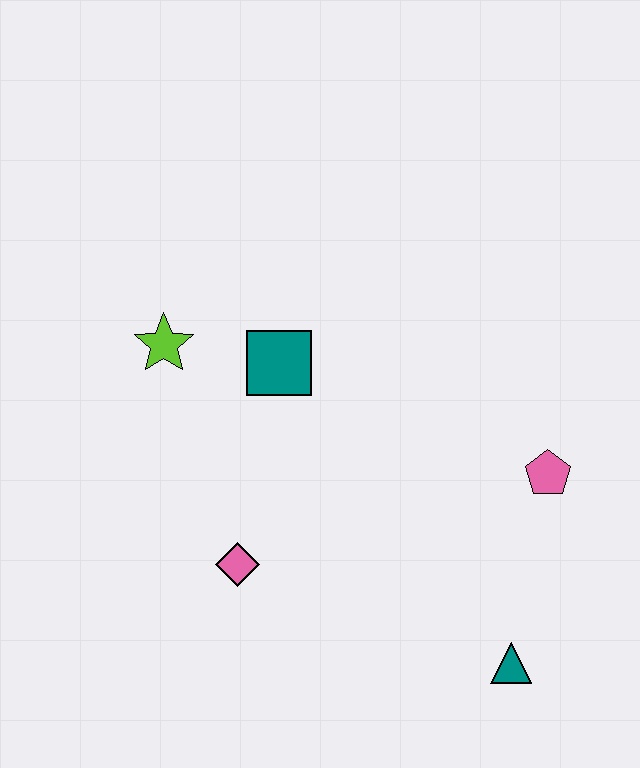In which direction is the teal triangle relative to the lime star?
The teal triangle is to the right of the lime star.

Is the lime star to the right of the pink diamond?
No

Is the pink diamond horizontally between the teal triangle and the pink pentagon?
No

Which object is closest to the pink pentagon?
The teal triangle is closest to the pink pentagon.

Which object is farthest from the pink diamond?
The pink pentagon is farthest from the pink diamond.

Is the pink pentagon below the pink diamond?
No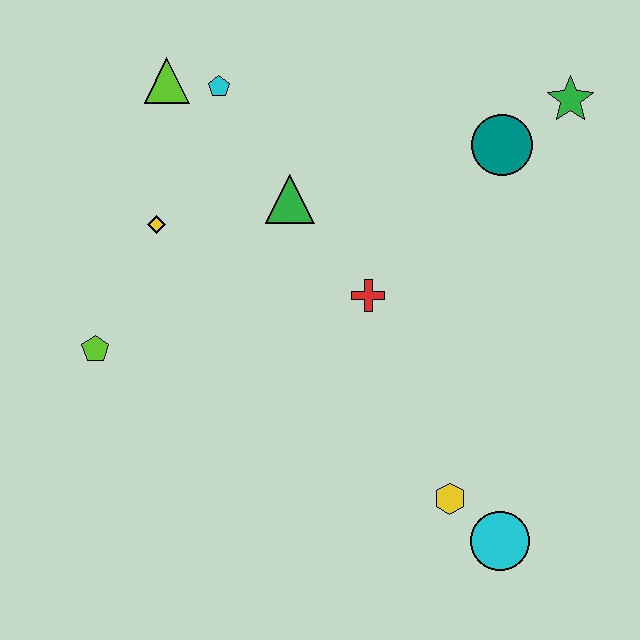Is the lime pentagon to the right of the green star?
No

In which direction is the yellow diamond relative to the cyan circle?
The yellow diamond is to the left of the cyan circle.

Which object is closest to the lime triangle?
The cyan pentagon is closest to the lime triangle.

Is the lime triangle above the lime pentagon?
Yes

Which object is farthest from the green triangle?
The cyan circle is farthest from the green triangle.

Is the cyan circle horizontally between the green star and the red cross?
Yes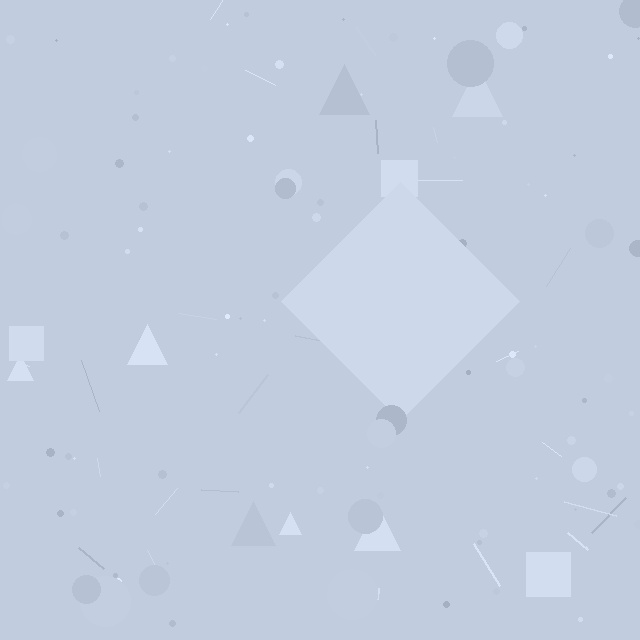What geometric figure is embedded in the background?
A diamond is embedded in the background.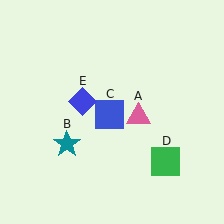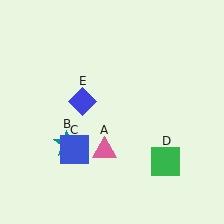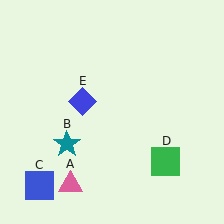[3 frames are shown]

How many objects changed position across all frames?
2 objects changed position: pink triangle (object A), blue square (object C).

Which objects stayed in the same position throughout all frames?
Teal star (object B) and green square (object D) and blue diamond (object E) remained stationary.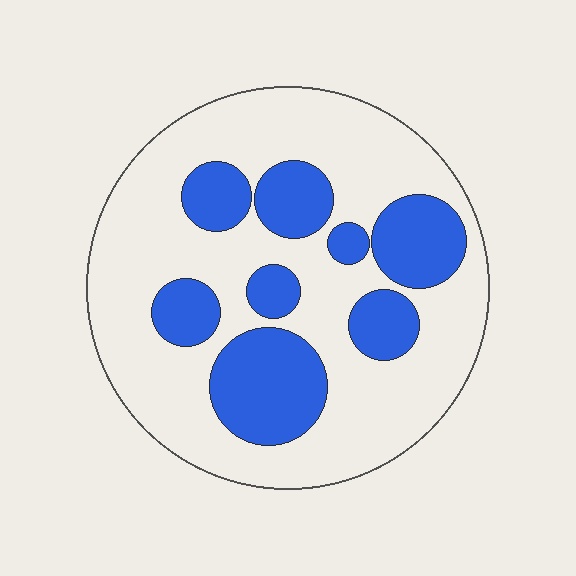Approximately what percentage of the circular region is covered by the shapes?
Approximately 30%.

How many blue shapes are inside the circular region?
8.